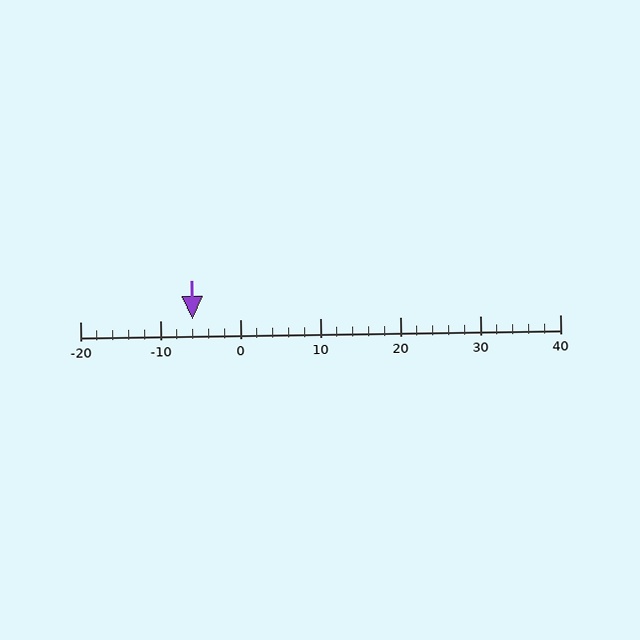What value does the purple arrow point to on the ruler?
The purple arrow points to approximately -6.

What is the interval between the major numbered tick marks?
The major tick marks are spaced 10 units apart.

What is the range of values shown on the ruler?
The ruler shows values from -20 to 40.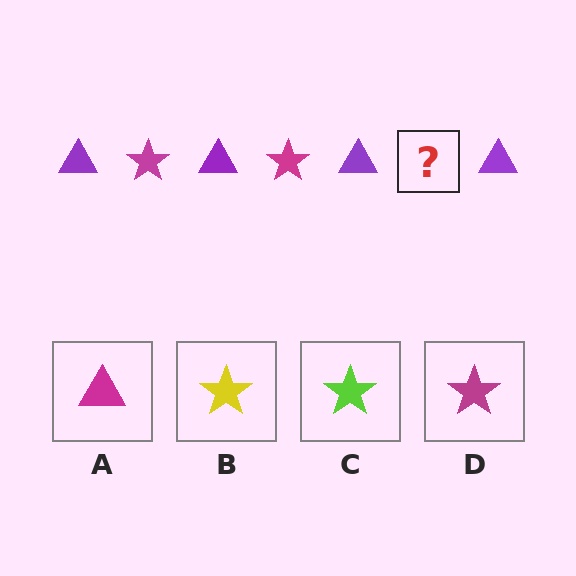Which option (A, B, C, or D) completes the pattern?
D.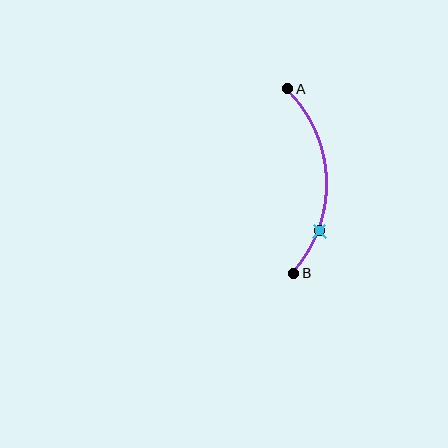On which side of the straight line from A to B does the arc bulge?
The arc bulges to the right of the straight line connecting A and B.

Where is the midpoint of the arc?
The arc midpoint is the point on the curve farthest from the straight line joining A and B. It sits to the right of that line.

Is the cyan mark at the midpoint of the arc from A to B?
No. The cyan mark lies on the arc but is closer to endpoint B. The arc midpoint would be at the point on the curve equidistant along the arc from both A and B.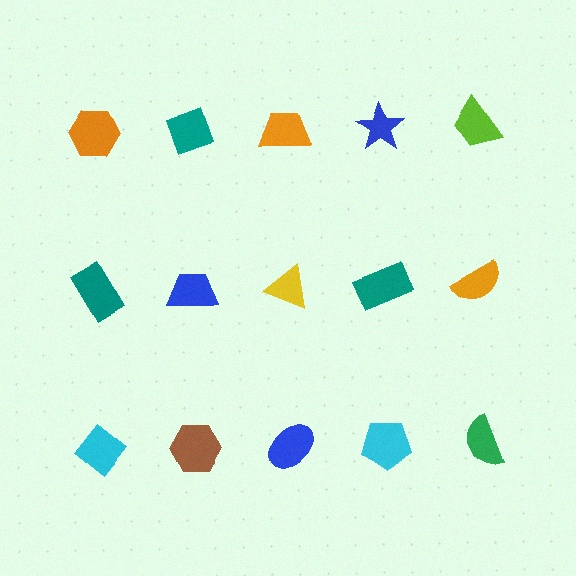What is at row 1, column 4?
A blue star.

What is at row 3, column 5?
A green semicircle.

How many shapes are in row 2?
5 shapes.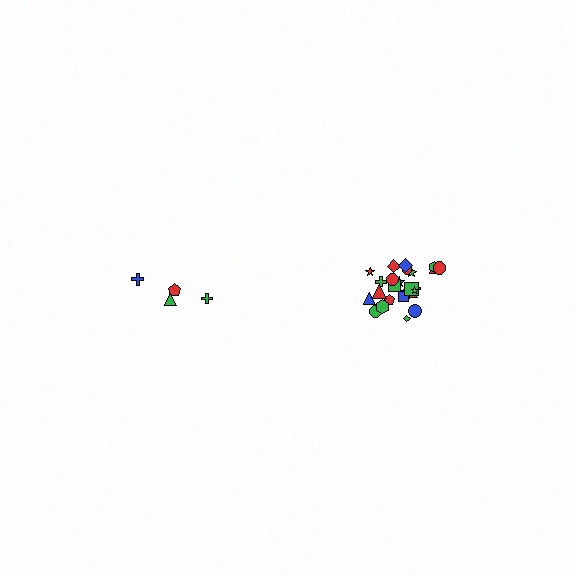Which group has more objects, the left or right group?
The right group.